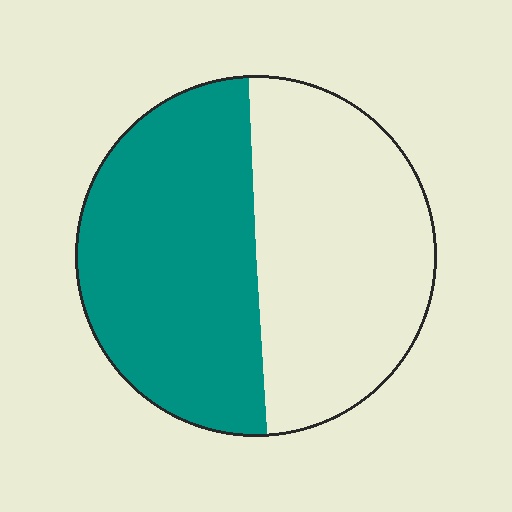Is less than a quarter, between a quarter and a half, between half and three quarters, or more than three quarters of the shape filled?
Between half and three quarters.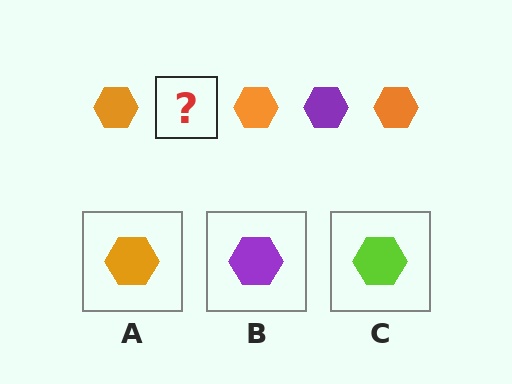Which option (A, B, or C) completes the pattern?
B.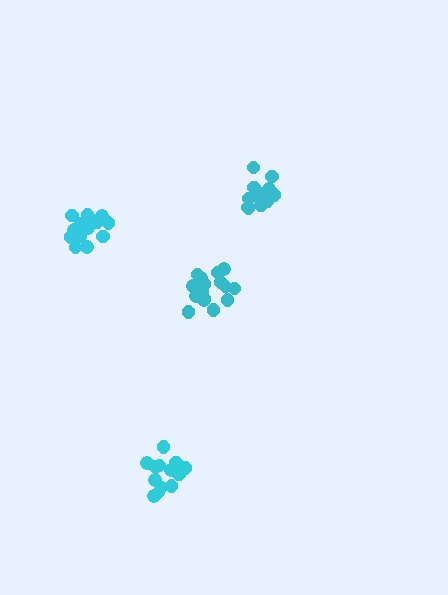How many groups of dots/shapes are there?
There are 4 groups.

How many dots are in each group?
Group 1: 13 dots, Group 2: 18 dots, Group 3: 16 dots, Group 4: 14 dots (61 total).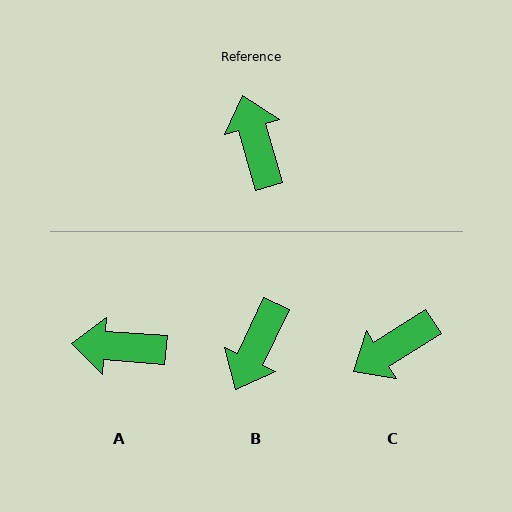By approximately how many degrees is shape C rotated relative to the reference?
Approximately 106 degrees counter-clockwise.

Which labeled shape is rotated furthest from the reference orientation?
B, about 139 degrees away.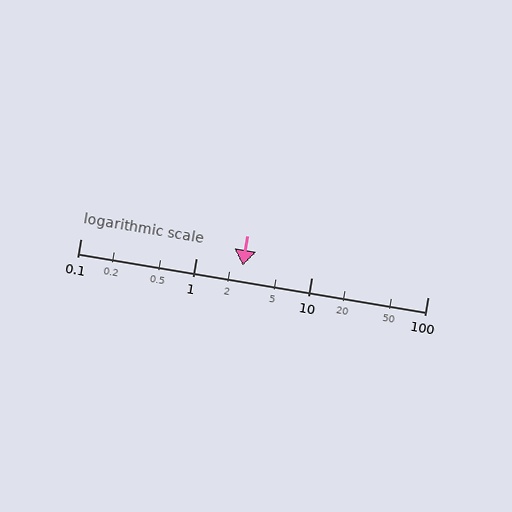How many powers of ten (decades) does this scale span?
The scale spans 3 decades, from 0.1 to 100.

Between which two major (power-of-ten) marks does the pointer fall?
The pointer is between 1 and 10.